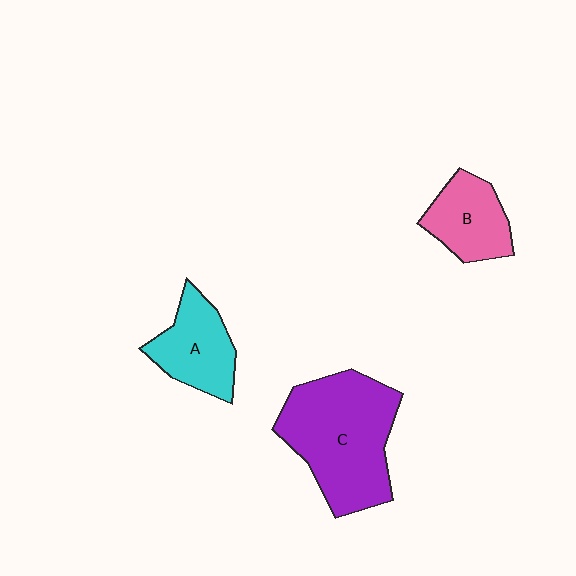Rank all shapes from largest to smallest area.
From largest to smallest: C (purple), A (cyan), B (pink).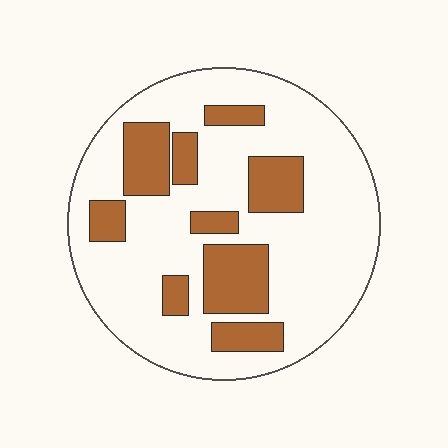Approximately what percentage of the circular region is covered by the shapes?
Approximately 25%.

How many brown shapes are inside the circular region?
9.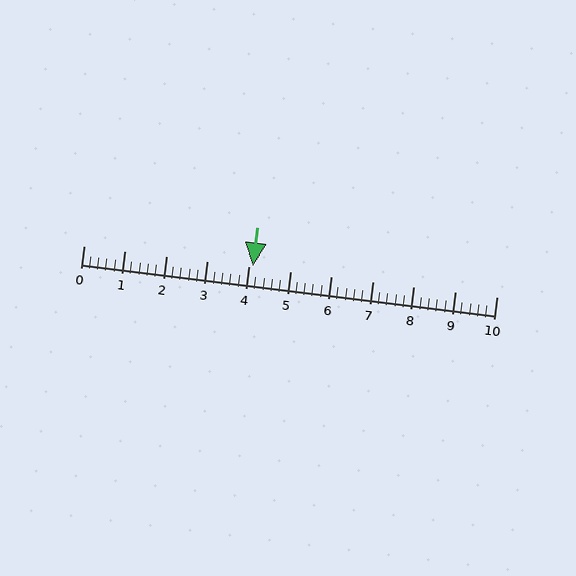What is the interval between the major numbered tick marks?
The major tick marks are spaced 1 units apart.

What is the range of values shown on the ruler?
The ruler shows values from 0 to 10.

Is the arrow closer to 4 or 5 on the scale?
The arrow is closer to 4.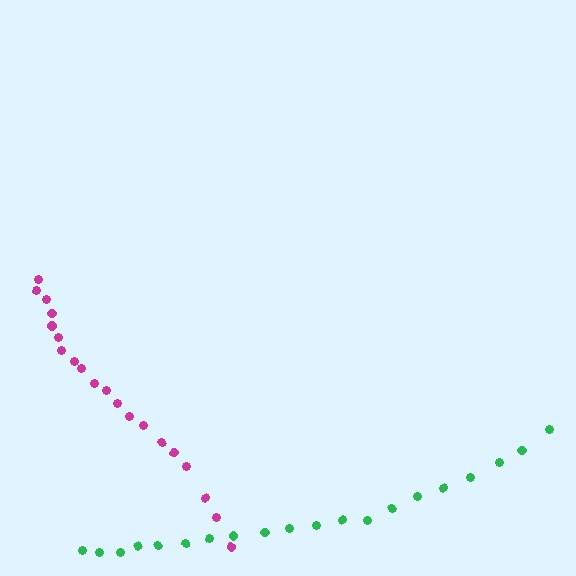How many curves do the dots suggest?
There are 2 distinct paths.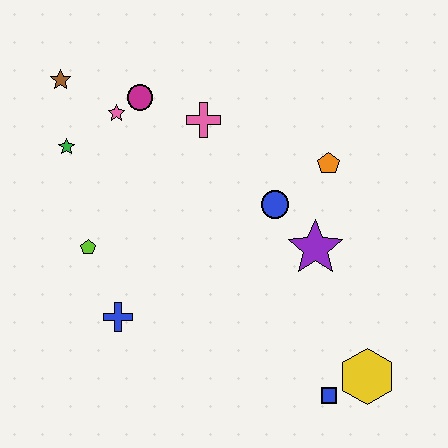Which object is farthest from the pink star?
The yellow hexagon is farthest from the pink star.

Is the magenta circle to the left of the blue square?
Yes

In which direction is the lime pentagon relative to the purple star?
The lime pentagon is to the left of the purple star.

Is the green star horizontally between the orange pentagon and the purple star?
No